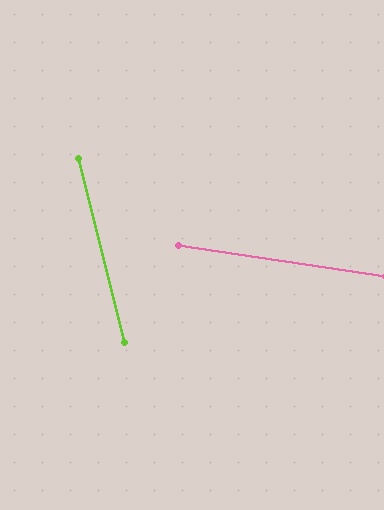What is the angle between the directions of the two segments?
Approximately 68 degrees.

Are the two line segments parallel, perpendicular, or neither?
Neither parallel nor perpendicular — they differ by about 68°.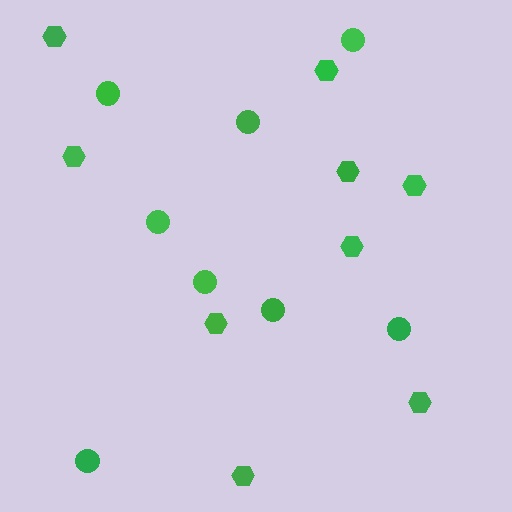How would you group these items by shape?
There are 2 groups: one group of hexagons (9) and one group of circles (8).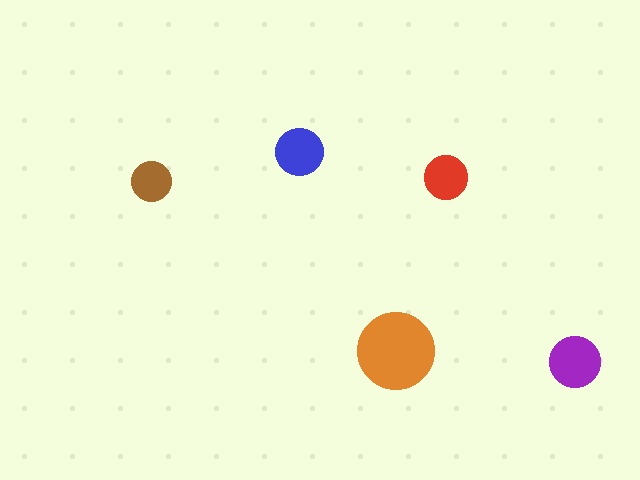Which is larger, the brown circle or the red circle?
The red one.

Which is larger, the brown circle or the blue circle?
The blue one.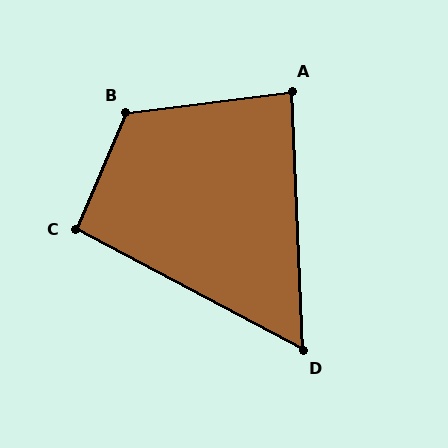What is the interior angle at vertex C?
Approximately 95 degrees (approximately right).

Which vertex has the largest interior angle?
B, at approximately 120 degrees.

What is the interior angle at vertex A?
Approximately 85 degrees (approximately right).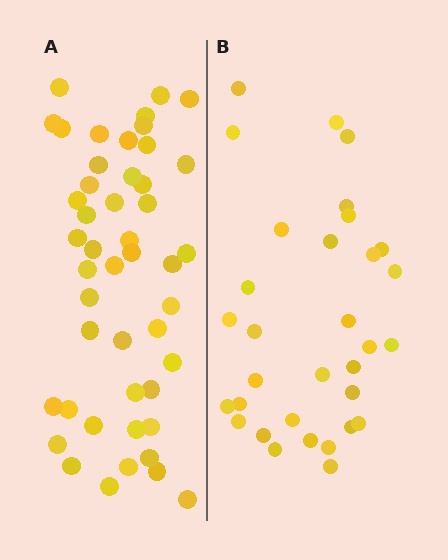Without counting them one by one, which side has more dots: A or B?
Region A (the left region) has more dots.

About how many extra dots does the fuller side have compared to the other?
Region A has approximately 15 more dots than region B.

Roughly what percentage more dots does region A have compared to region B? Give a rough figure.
About 45% more.